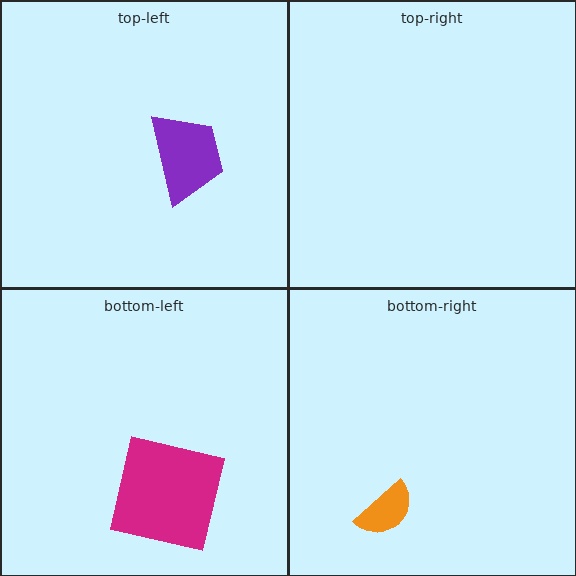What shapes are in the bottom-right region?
The orange semicircle.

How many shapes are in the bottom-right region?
1.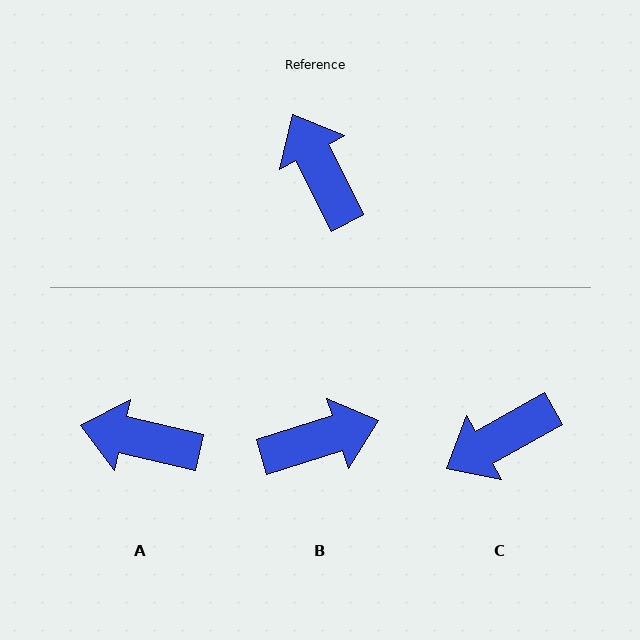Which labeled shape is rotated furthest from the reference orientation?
B, about 100 degrees away.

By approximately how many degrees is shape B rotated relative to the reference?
Approximately 100 degrees clockwise.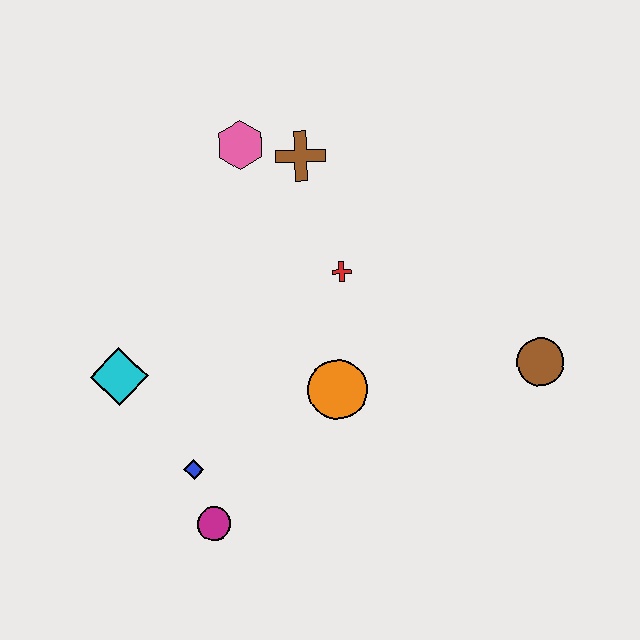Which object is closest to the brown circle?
The orange circle is closest to the brown circle.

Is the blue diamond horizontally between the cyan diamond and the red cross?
Yes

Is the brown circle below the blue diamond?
No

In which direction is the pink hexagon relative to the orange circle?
The pink hexagon is above the orange circle.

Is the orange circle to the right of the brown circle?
No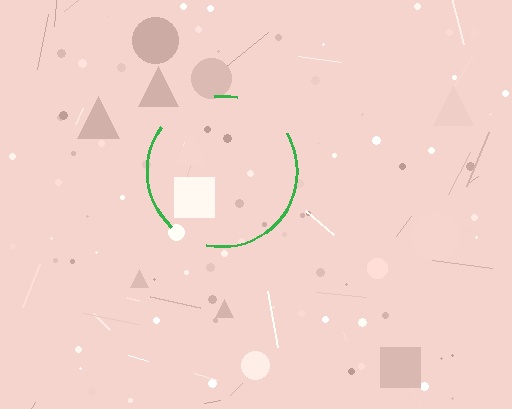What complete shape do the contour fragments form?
The contour fragments form a circle.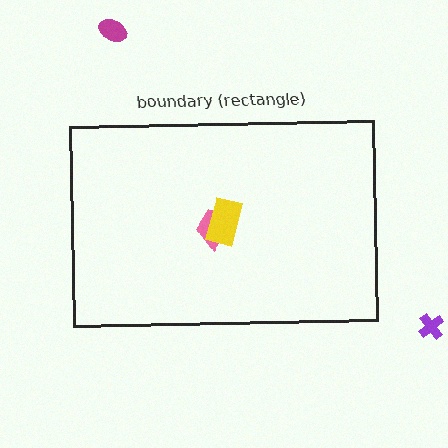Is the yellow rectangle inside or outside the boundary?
Inside.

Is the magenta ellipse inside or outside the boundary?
Outside.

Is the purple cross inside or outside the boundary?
Outside.